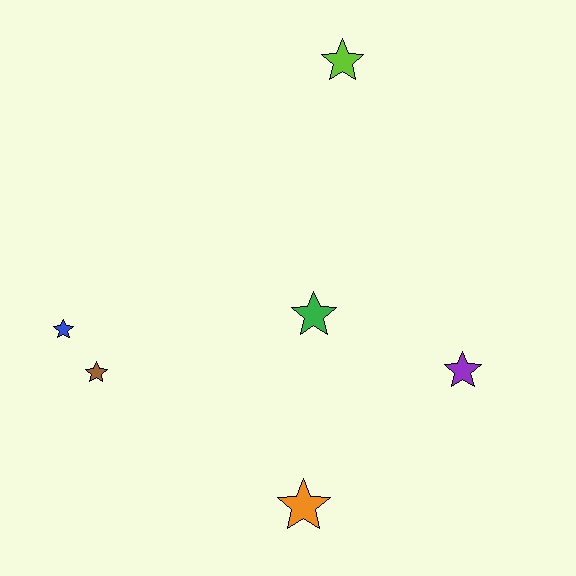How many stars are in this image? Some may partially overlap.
There are 6 stars.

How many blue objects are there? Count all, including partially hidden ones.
There is 1 blue object.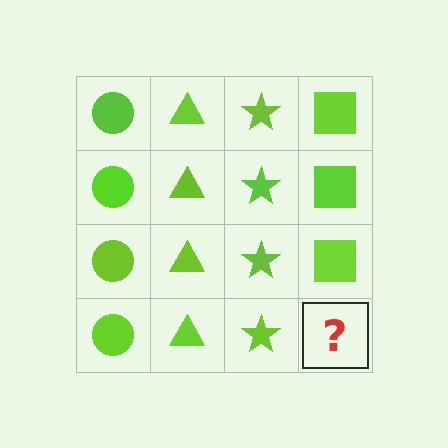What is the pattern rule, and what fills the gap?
The rule is that each column has a consistent shape. The gap should be filled with a lime square.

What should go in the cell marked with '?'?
The missing cell should contain a lime square.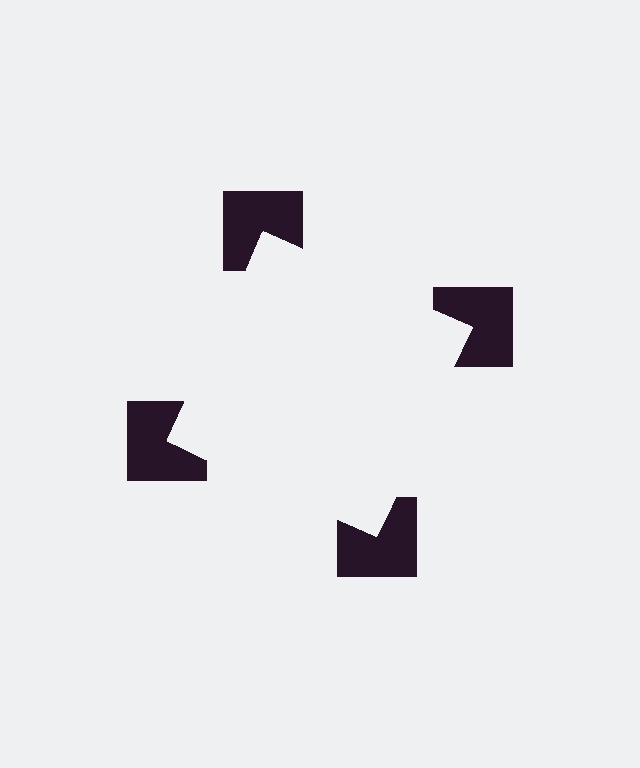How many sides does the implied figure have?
4 sides.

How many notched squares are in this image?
There are 4 — one at each vertex of the illusory square.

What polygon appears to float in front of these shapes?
An illusory square — its edges are inferred from the aligned wedge cuts in the notched squares, not physically drawn.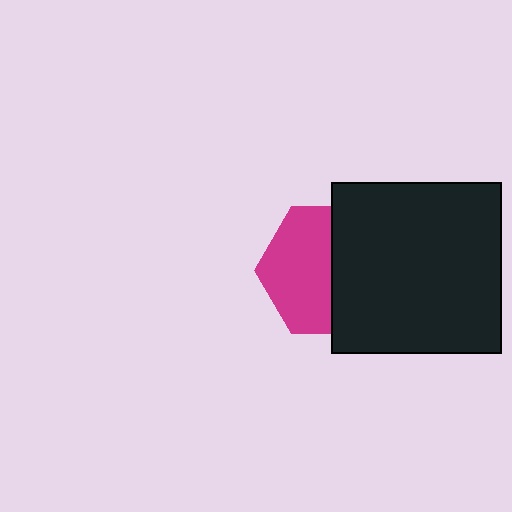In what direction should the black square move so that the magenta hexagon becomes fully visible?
The black square should move right. That is the shortest direction to clear the overlap and leave the magenta hexagon fully visible.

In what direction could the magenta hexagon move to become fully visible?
The magenta hexagon could move left. That would shift it out from behind the black square entirely.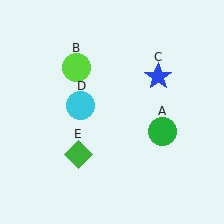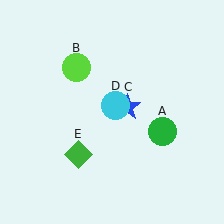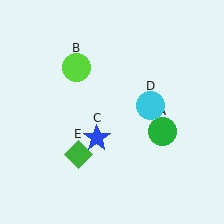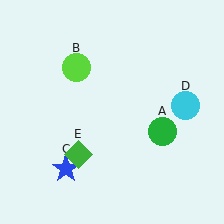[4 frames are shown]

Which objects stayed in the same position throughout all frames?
Green circle (object A) and lime circle (object B) and green diamond (object E) remained stationary.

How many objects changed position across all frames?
2 objects changed position: blue star (object C), cyan circle (object D).